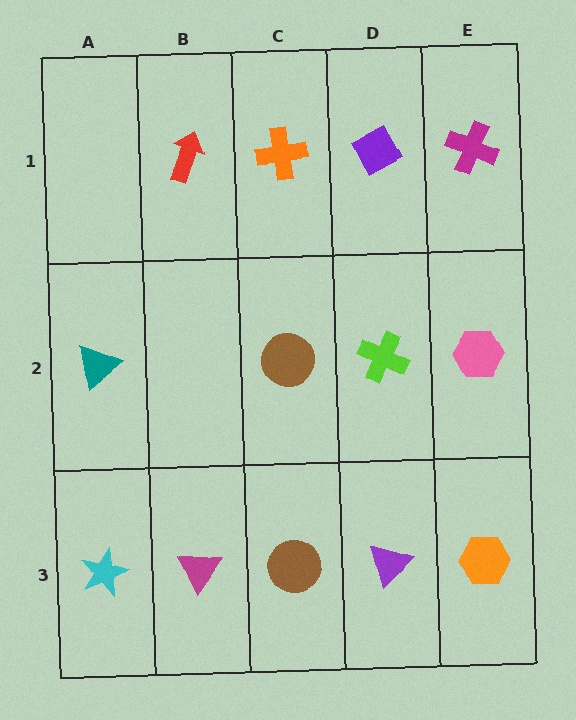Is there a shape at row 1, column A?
No, that cell is empty.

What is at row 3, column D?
A purple triangle.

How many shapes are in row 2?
4 shapes.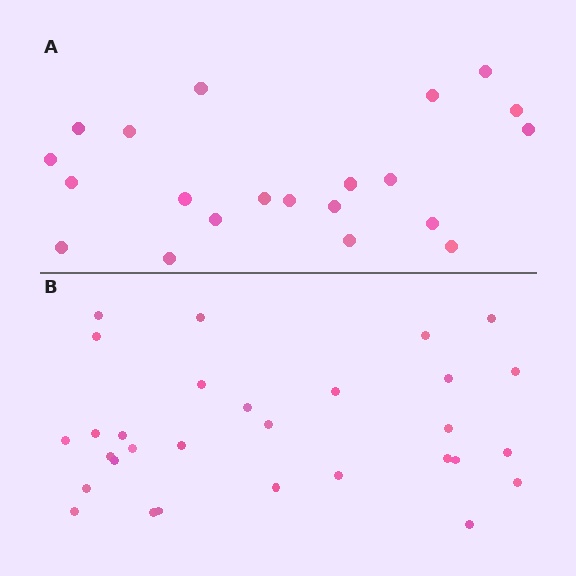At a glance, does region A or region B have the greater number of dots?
Region B (the bottom region) has more dots.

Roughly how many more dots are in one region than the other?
Region B has roughly 8 or so more dots than region A.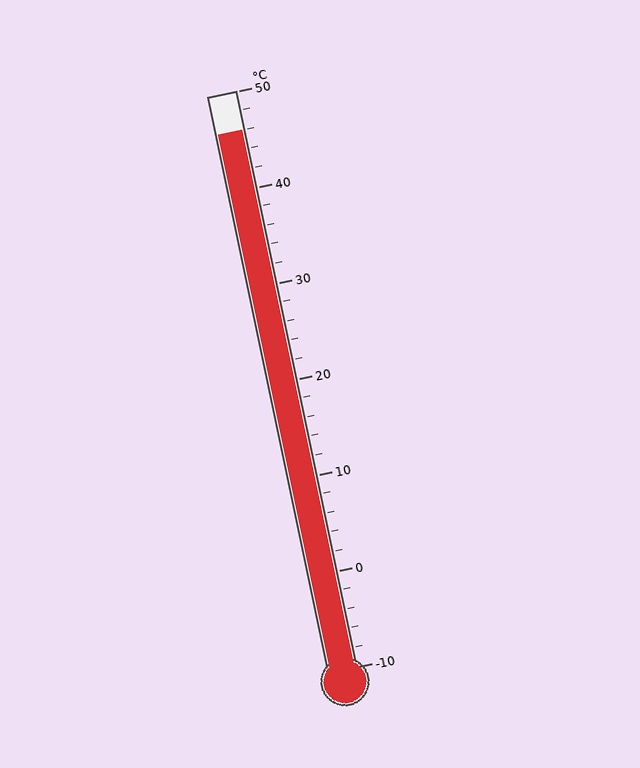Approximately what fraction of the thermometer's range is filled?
The thermometer is filled to approximately 95% of its range.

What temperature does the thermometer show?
The thermometer shows approximately 46°C.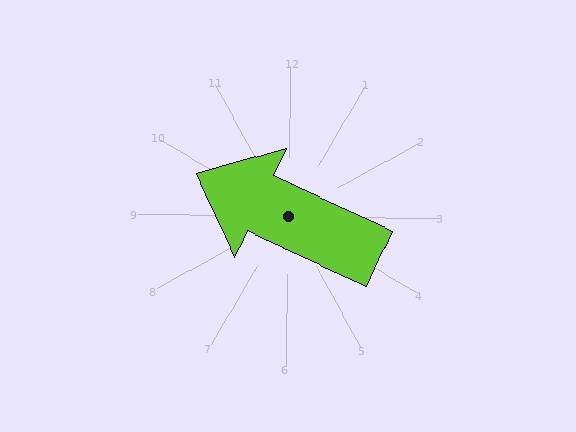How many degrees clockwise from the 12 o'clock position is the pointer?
Approximately 294 degrees.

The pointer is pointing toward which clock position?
Roughly 10 o'clock.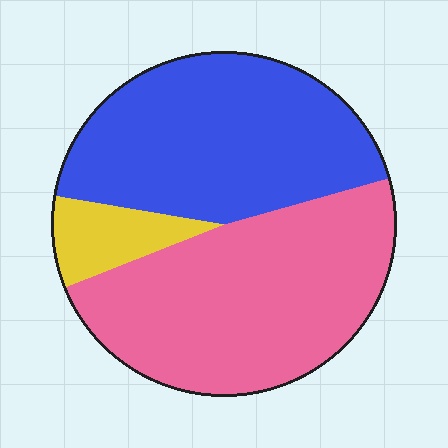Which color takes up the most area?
Pink, at roughly 50%.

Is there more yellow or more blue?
Blue.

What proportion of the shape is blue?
Blue covers 43% of the shape.